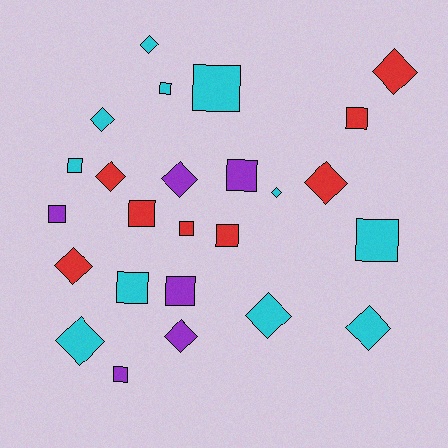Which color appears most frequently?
Cyan, with 11 objects.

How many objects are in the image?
There are 25 objects.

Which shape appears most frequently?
Square, with 13 objects.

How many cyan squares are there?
There are 5 cyan squares.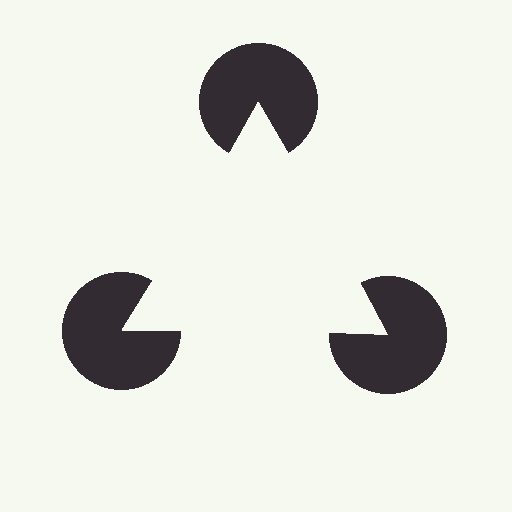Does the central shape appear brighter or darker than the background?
It typically appears slightly brighter than the background, even though no actual brightness change is drawn.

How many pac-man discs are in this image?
There are 3 — one at each vertex of the illusory triangle.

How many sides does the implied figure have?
3 sides.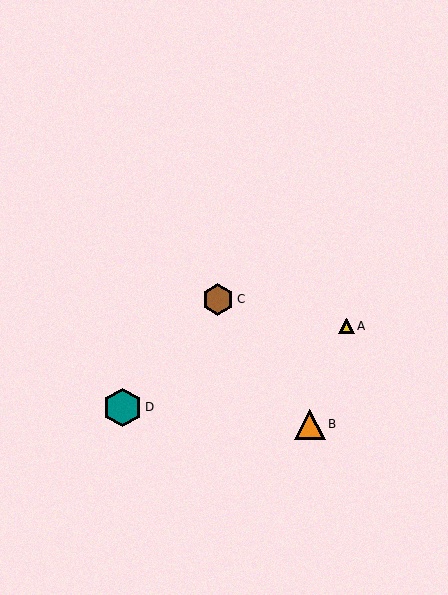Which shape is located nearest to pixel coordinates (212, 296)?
The brown hexagon (labeled C) at (218, 299) is nearest to that location.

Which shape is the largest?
The teal hexagon (labeled D) is the largest.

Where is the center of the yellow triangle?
The center of the yellow triangle is at (347, 326).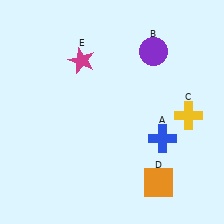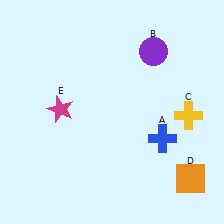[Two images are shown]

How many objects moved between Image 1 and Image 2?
2 objects moved between the two images.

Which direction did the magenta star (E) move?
The magenta star (E) moved down.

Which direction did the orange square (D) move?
The orange square (D) moved right.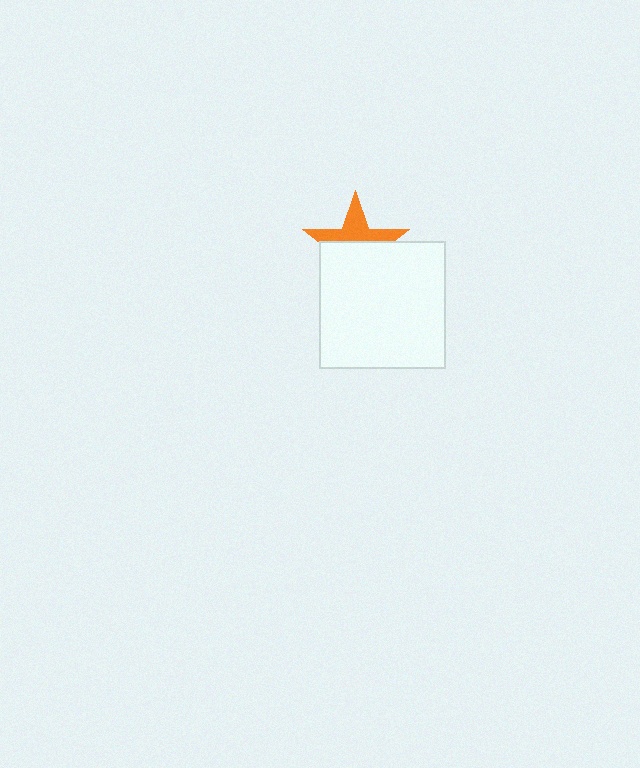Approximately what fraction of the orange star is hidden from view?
Roughly 56% of the orange star is hidden behind the white square.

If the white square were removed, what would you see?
You would see the complete orange star.